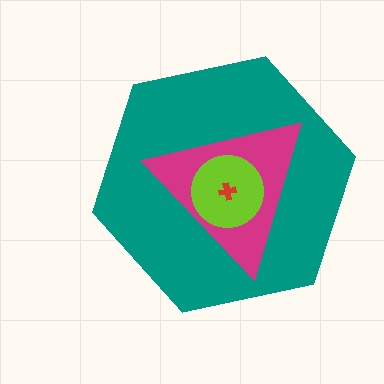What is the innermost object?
The red cross.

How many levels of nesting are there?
4.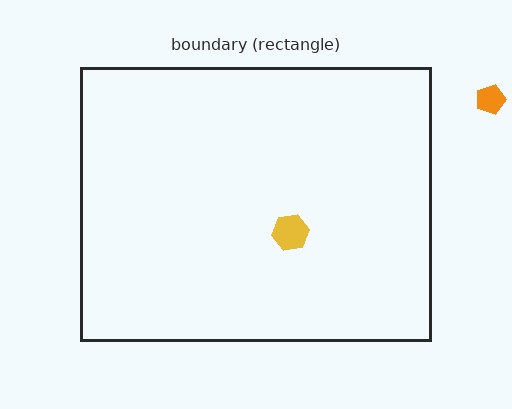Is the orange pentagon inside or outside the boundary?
Outside.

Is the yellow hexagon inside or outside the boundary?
Inside.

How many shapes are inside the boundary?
1 inside, 1 outside.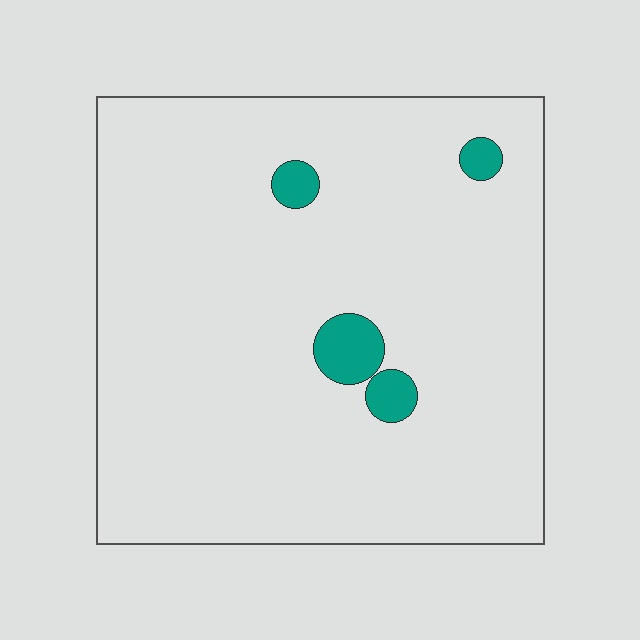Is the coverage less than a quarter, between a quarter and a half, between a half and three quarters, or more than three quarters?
Less than a quarter.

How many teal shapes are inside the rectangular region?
4.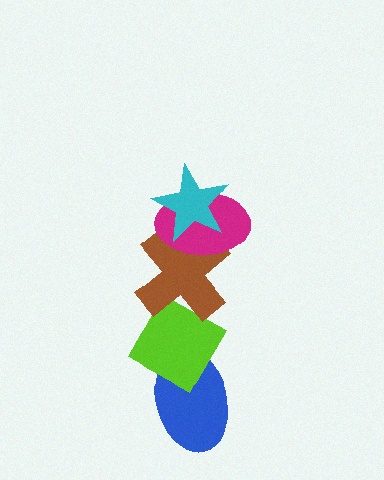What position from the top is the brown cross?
The brown cross is 3rd from the top.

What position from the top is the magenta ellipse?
The magenta ellipse is 2nd from the top.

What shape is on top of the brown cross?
The magenta ellipse is on top of the brown cross.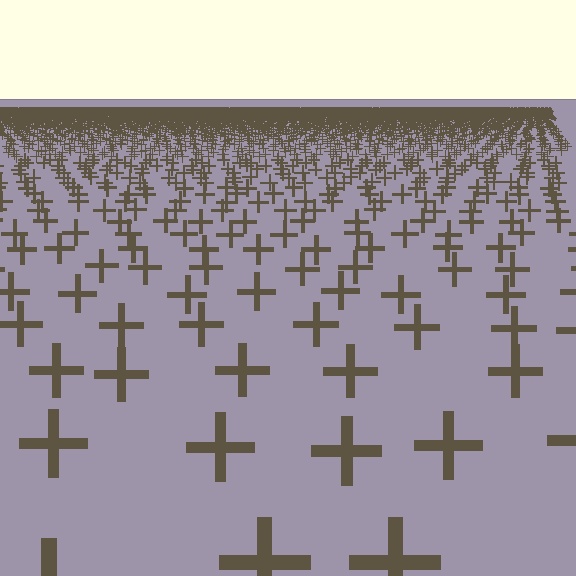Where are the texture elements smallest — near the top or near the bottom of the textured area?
Near the top.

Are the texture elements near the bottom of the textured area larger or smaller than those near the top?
Larger. Near the bottom, elements are closer to the viewer and appear at a bigger on-screen size.